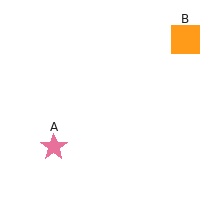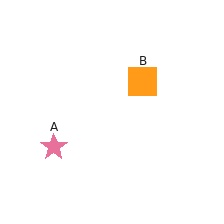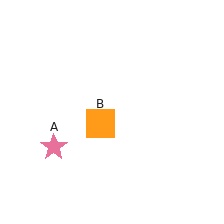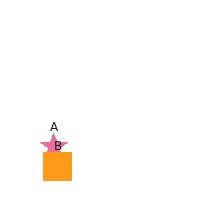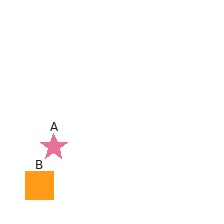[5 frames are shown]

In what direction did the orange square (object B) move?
The orange square (object B) moved down and to the left.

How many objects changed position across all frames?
1 object changed position: orange square (object B).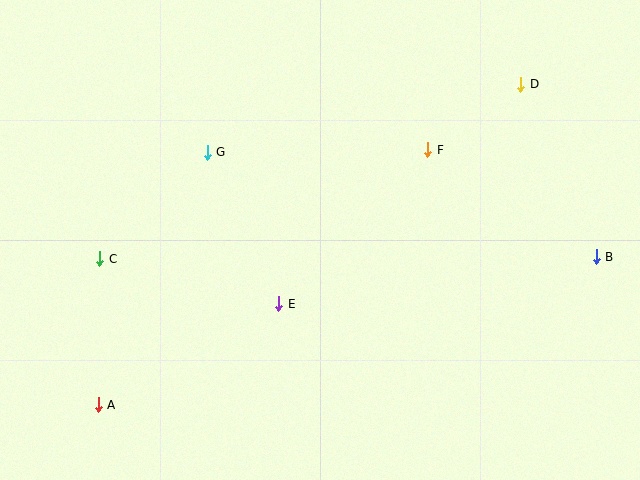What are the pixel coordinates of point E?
Point E is at (279, 304).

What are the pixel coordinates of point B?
Point B is at (596, 257).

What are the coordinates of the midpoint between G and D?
The midpoint between G and D is at (364, 118).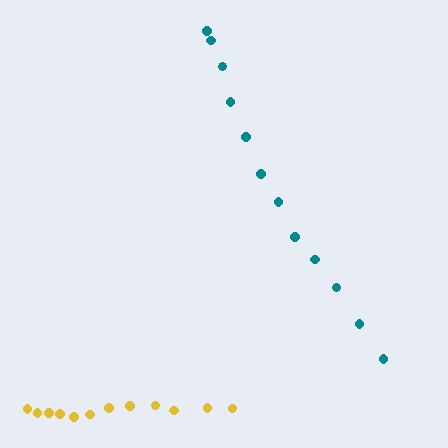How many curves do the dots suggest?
There are 2 distinct paths.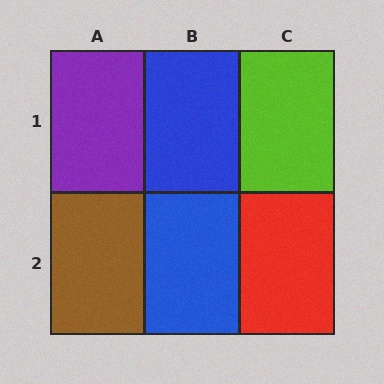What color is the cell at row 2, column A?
Brown.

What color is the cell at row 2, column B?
Blue.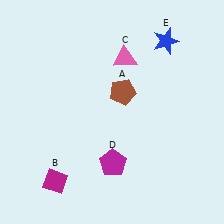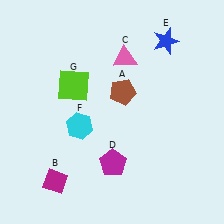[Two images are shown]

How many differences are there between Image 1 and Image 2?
There are 2 differences between the two images.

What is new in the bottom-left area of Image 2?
A cyan hexagon (F) was added in the bottom-left area of Image 2.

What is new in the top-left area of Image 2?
A lime square (G) was added in the top-left area of Image 2.